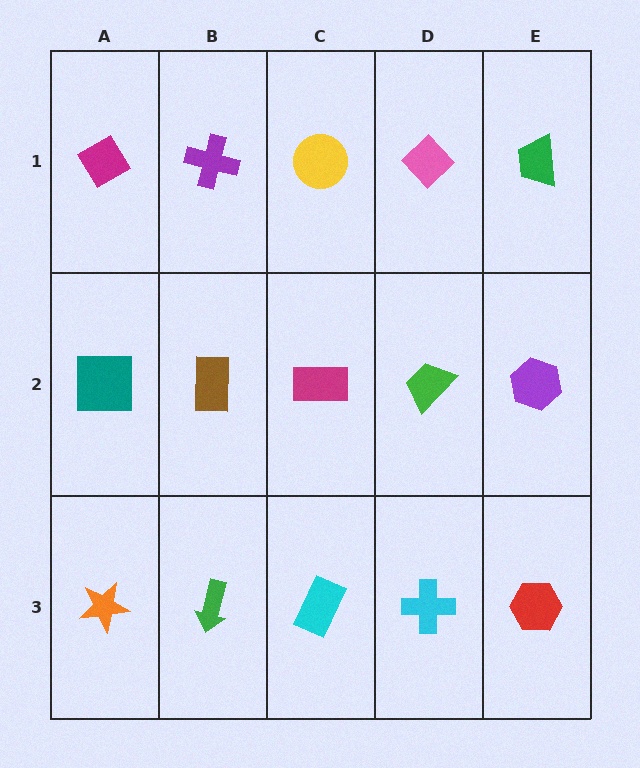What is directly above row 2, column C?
A yellow circle.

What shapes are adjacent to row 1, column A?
A teal square (row 2, column A), a purple cross (row 1, column B).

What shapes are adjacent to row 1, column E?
A purple hexagon (row 2, column E), a pink diamond (row 1, column D).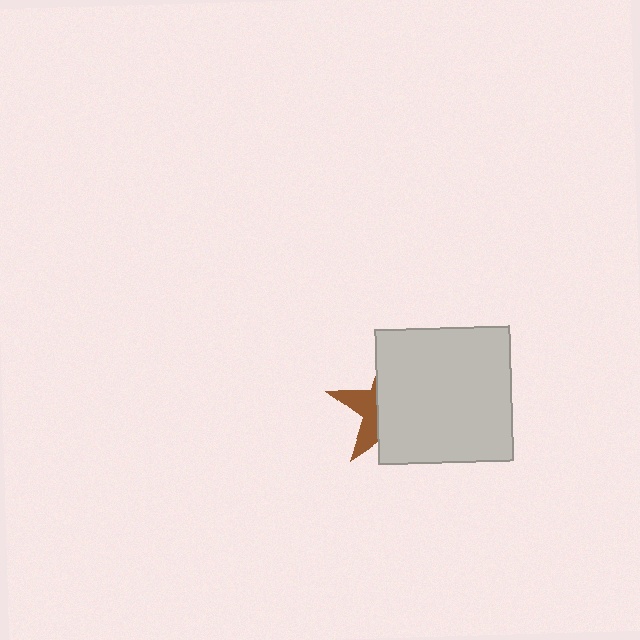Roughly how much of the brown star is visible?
A small part of it is visible (roughly 32%).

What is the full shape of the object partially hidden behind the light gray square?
The partially hidden object is a brown star.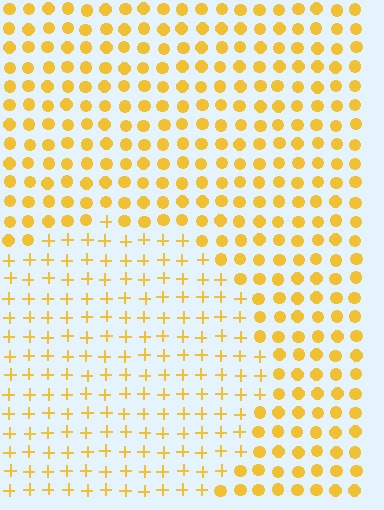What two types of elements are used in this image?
The image uses plus signs inside the circle region and circles outside it.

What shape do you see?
I see a circle.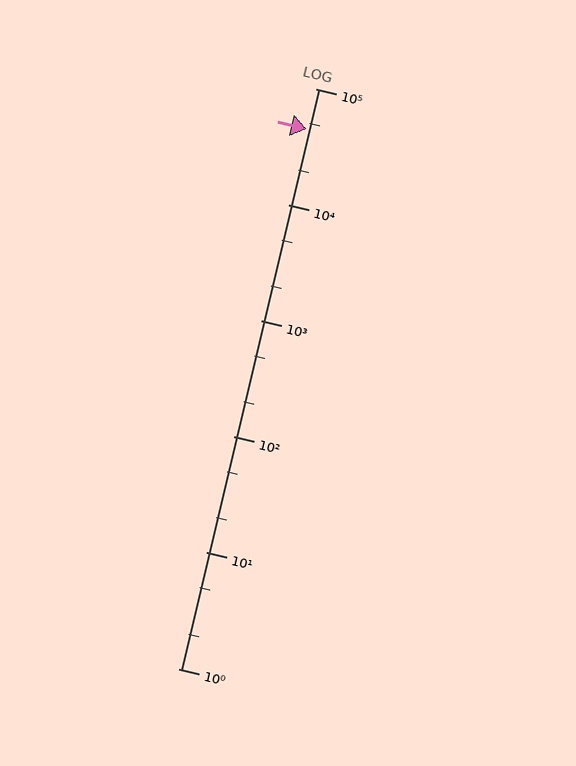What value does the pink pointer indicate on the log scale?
The pointer indicates approximately 45000.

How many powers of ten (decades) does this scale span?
The scale spans 5 decades, from 1 to 100000.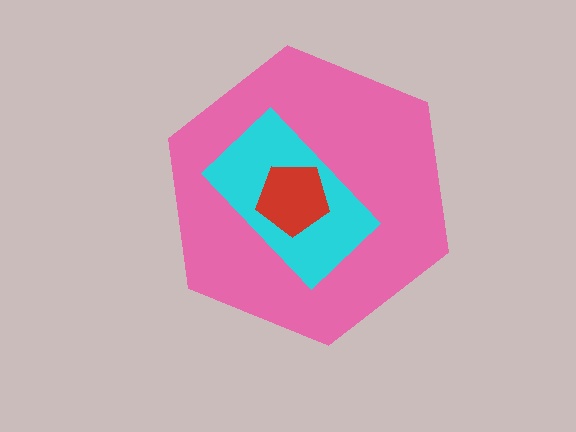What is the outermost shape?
The pink hexagon.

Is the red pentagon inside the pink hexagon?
Yes.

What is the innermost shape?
The red pentagon.